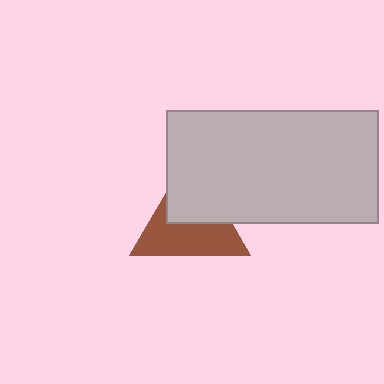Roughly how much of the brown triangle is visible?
About half of it is visible (roughly 56%).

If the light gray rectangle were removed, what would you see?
You would see the complete brown triangle.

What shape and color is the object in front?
The object in front is a light gray rectangle.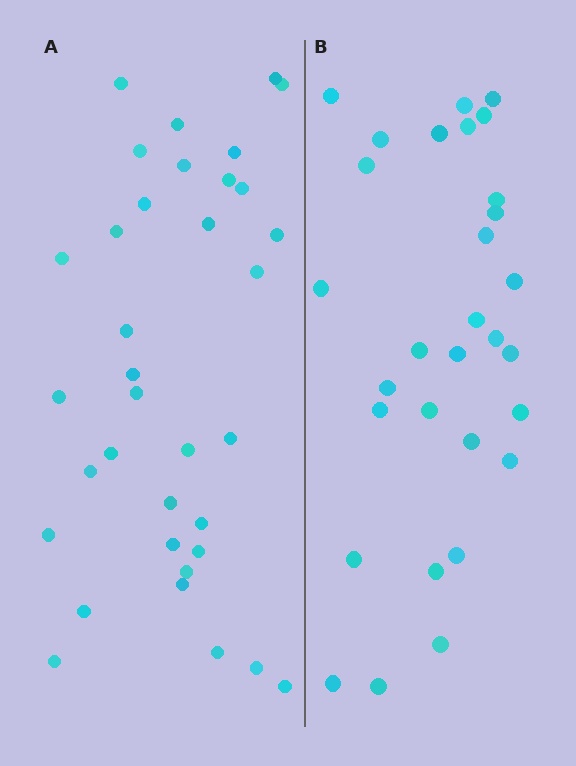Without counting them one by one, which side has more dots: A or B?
Region A (the left region) has more dots.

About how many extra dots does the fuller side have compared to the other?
Region A has about 5 more dots than region B.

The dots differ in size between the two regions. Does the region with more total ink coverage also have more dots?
No. Region B has more total ink coverage because its dots are larger, but region A actually contains more individual dots. Total area can be misleading — the number of items is what matters here.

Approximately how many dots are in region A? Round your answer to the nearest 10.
About 40 dots. (The exact count is 35, which rounds to 40.)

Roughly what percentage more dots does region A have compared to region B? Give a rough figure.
About 15% more.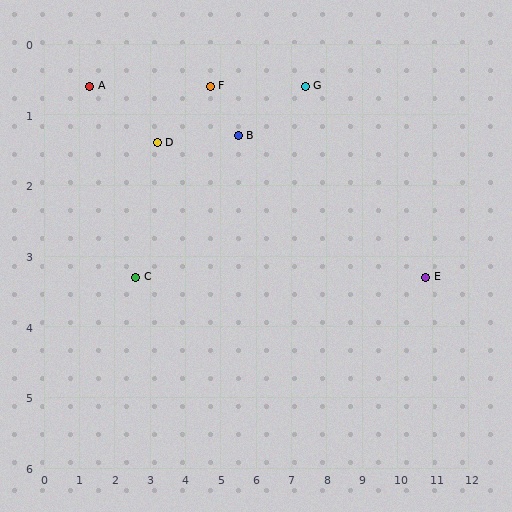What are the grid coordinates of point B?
Point B is at approximately (5.5, 1.3).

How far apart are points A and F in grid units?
Points A and F are about 3.4 grid units apart.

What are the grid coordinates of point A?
Point A is at approximately (1.3, 0.6).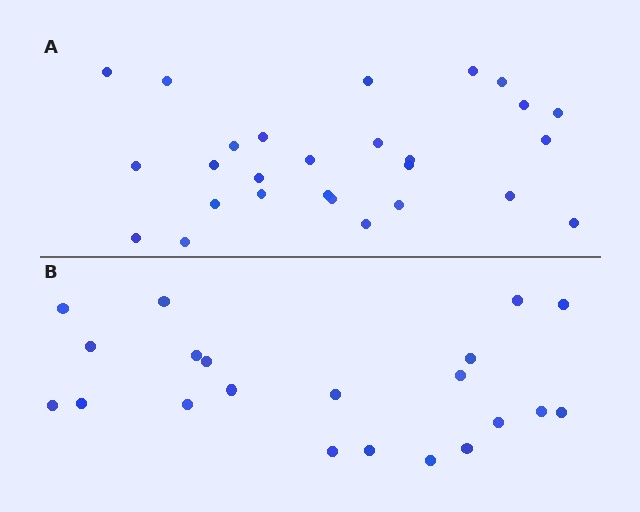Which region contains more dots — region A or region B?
Region A (the top region) has more dots.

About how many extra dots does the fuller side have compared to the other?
Region A has about 6 more dots than region B.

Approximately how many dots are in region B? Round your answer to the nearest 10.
About 20 dots. (The exact count is 21, which rounds to 20.)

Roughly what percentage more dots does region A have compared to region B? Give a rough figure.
About 30% more.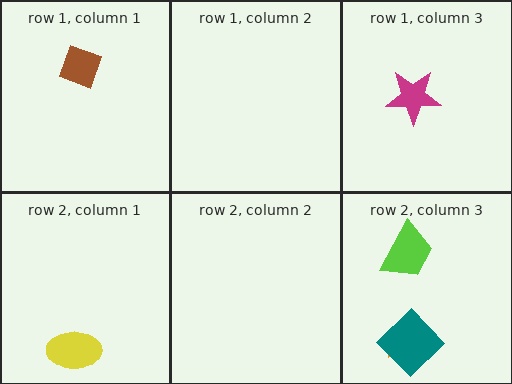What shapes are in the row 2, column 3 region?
The orange semicircle, the teal diamond, the lime trapezoid.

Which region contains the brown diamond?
The row 1, column 1 region.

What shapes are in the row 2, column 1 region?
The yellow ellipse.